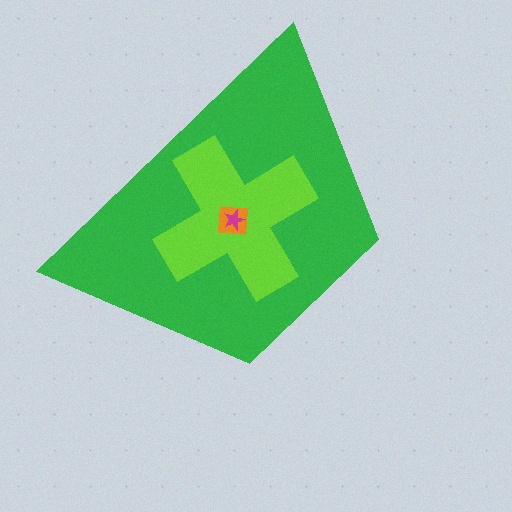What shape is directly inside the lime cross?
The orange square.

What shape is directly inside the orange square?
The magenta star.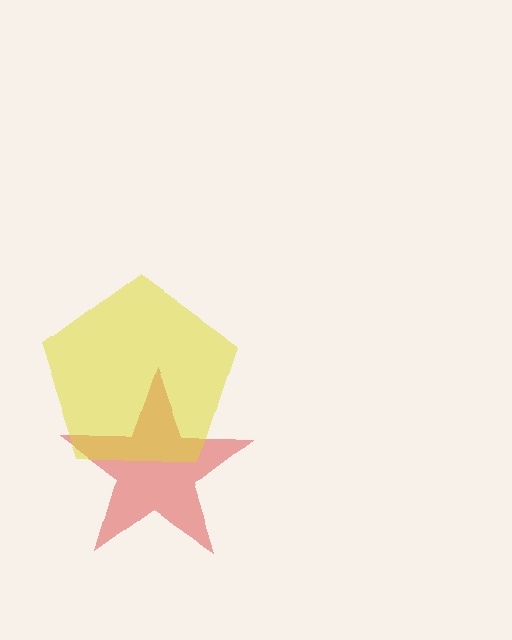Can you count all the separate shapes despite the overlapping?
Yes, there are 2 separate shapes.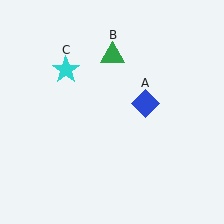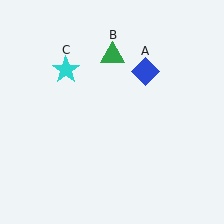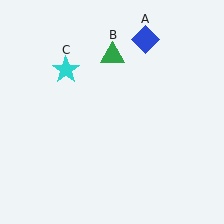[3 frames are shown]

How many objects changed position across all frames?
1 object changed position: blue diamond (object A).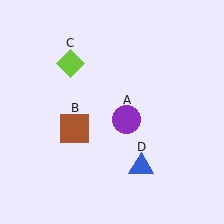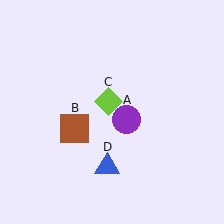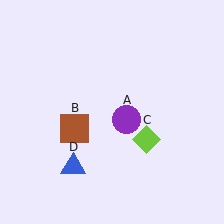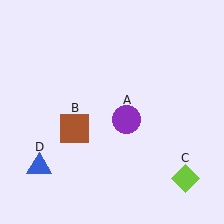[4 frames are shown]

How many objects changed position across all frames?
2 objects changed position: lime diamond (object C), blue triangle (object D).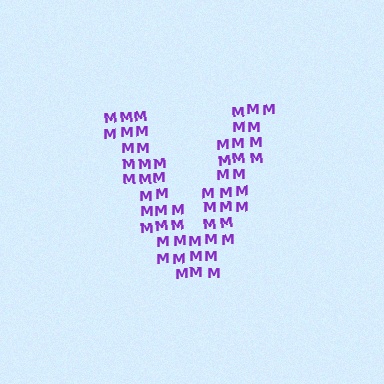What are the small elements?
The small elements are letter M's.